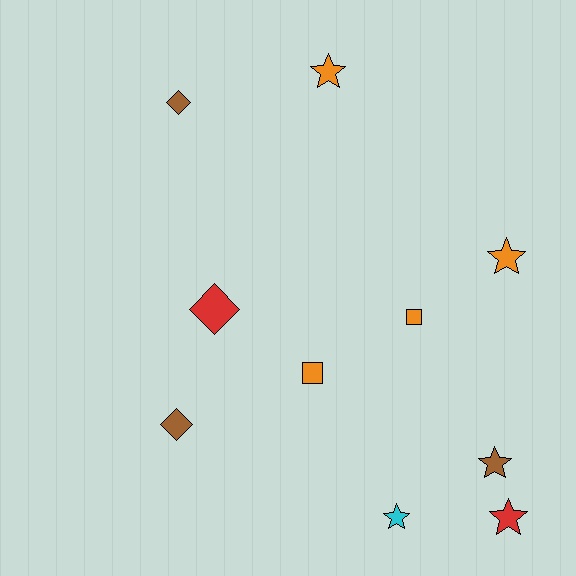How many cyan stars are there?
There is 1 cyan star.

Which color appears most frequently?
Orange, with 4 objects.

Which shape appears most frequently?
Star, with 5 objects.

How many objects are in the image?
There are 10 objects.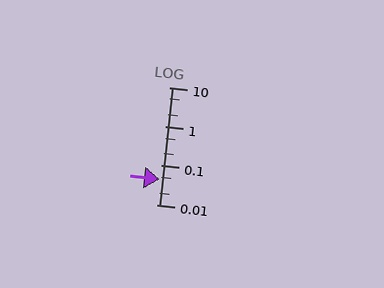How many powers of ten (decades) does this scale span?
The scale spans 3 decades, from 0.01 to 10.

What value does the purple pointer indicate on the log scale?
The pointer indicates approximately 0.044.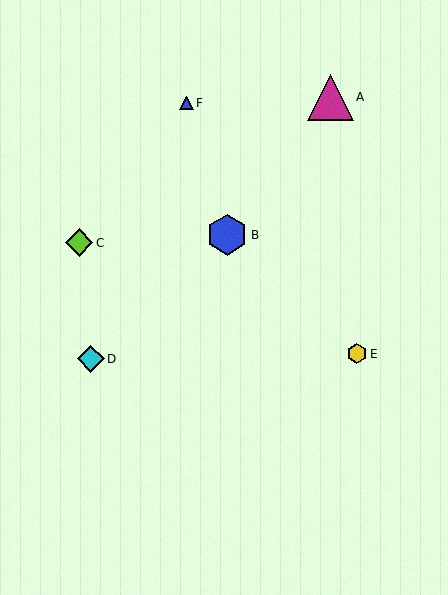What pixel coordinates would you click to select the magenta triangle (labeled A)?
Click at (331, 97) to select the magenta triangle A.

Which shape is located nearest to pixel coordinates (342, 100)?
The magenta triangle (labeled A) at (331, 97) is nearest to that location.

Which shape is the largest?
The magenta triangle (labeled A) is the largest.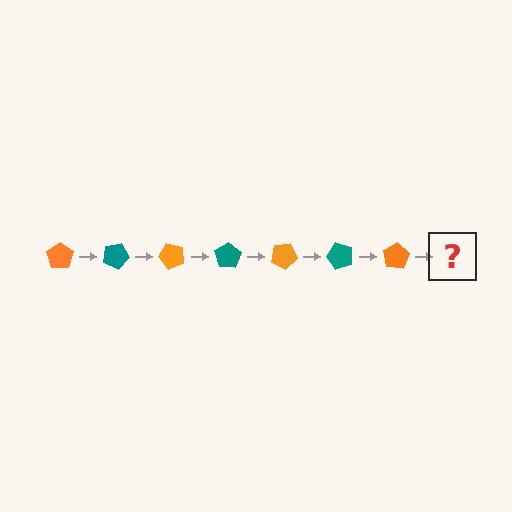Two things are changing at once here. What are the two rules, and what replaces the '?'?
The two rules are that it rotates 25 degrees each step and the color cycles through orange and teal. The '?' should be a teal pentagon, rotated 175 degrees from the start.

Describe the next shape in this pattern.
It should be a teal pentagon, rotated 175 degrees from the start.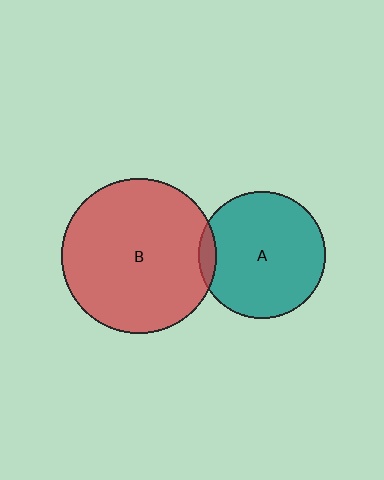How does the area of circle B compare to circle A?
Approximately 1.5 times.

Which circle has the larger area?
Circle B (red).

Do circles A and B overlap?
Yes.